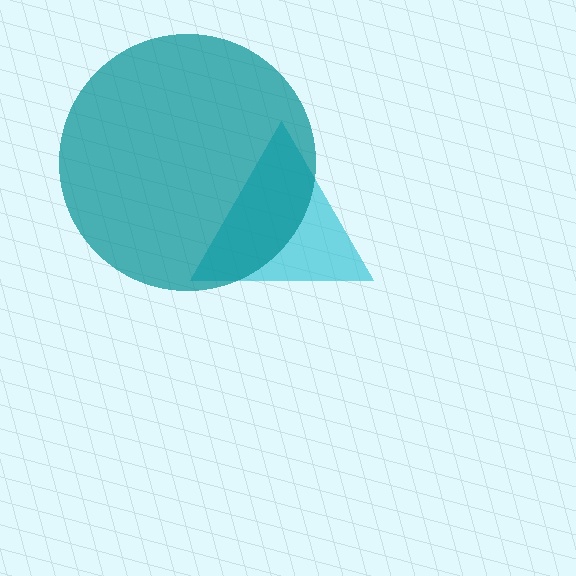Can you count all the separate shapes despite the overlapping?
Yes, there are 2 separate shapes.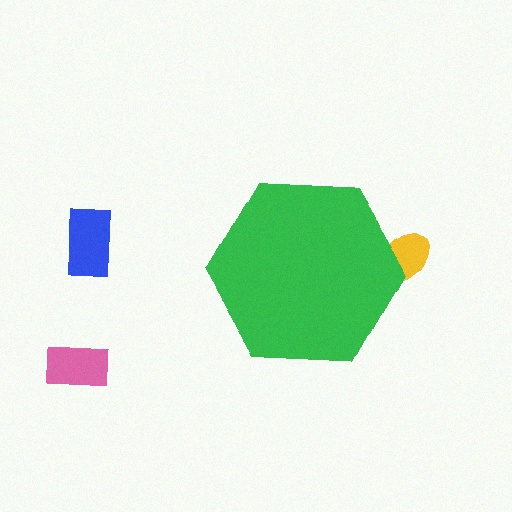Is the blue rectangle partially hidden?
No, the blue rectangle is fully visible.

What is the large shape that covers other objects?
A green hexagon.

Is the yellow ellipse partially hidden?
Yes, the yellow ellipse is partially hidden behind the green hexagon.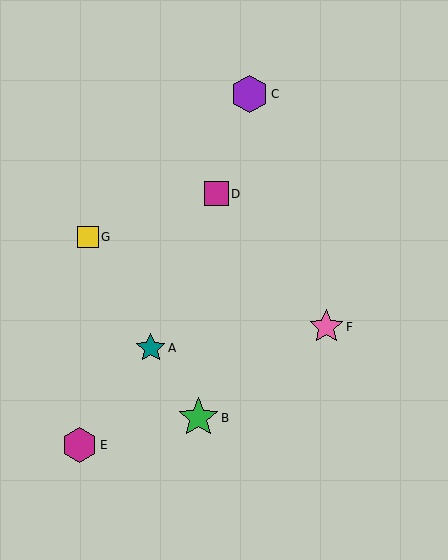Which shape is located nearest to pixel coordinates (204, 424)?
The green star (labeled B) at (198, 418) is nearest to that location.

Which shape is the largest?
The green star (labeled B) is the largest.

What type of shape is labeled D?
Shape D is a magenta square.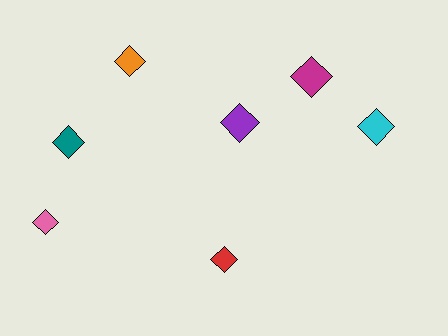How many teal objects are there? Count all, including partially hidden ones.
There is 1 teal object.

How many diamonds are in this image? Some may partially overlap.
There are 7 diamonds.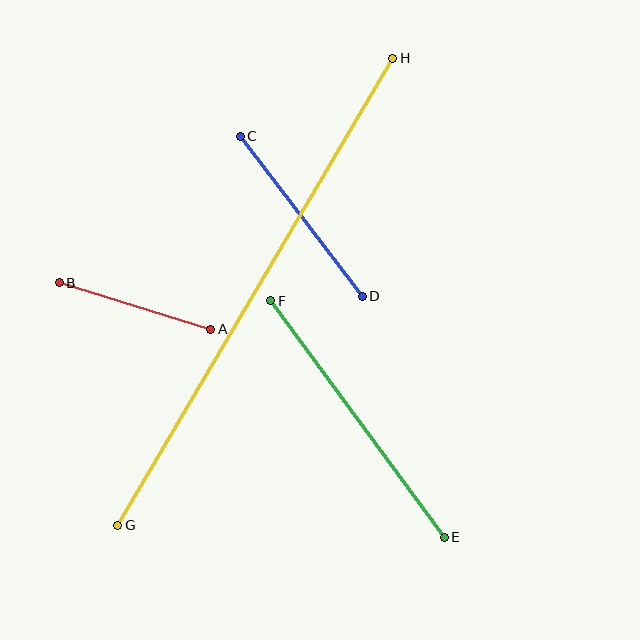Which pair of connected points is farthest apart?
Points G and H are farthest apart.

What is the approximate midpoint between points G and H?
The midpoint is at approximately (255, 292) pixels.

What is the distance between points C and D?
The distance is approximately 201 pixels.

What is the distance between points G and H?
The distance is approximately 542 pixels.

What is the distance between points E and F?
The distance is approximately 293 pixels.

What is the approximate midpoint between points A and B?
The midpoint is at approximately (135, 306) pixels.